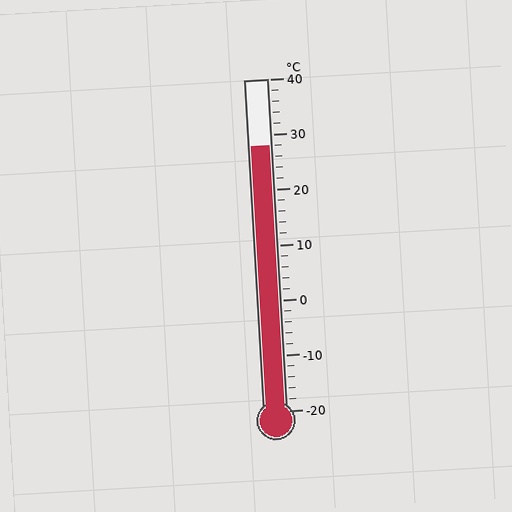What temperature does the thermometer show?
The thermometer shows approximately 28°C.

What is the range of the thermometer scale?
The thermometer scale ranges from -20°C to 40°C.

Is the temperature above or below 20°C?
The temperature is above 20°C.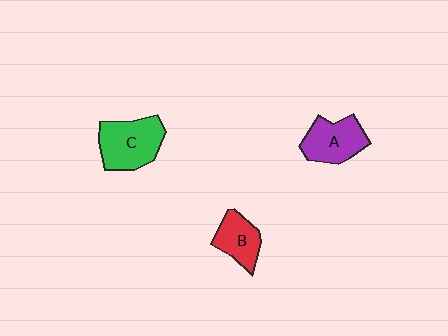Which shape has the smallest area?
Shape B (red).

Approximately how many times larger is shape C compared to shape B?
Approximately 1.5 times.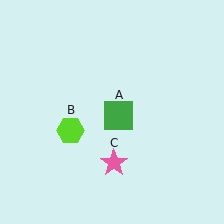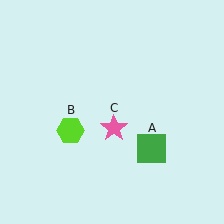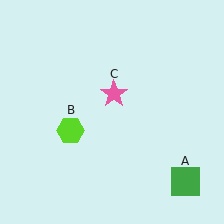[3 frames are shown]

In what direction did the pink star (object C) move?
The pink star (object C) moved up.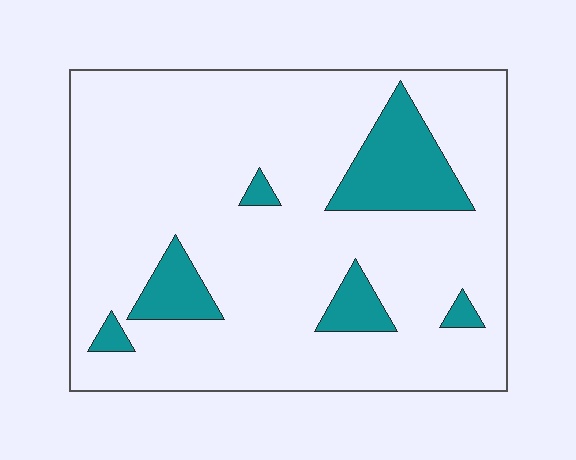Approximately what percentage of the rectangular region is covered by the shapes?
Approximately 15%.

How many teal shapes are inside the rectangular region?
6.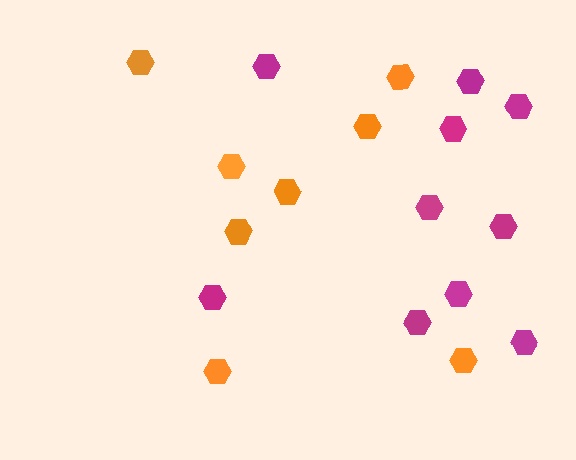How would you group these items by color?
There are 2 groups: one group of orange hexagons (8) and one group of magenta hexagons (10).